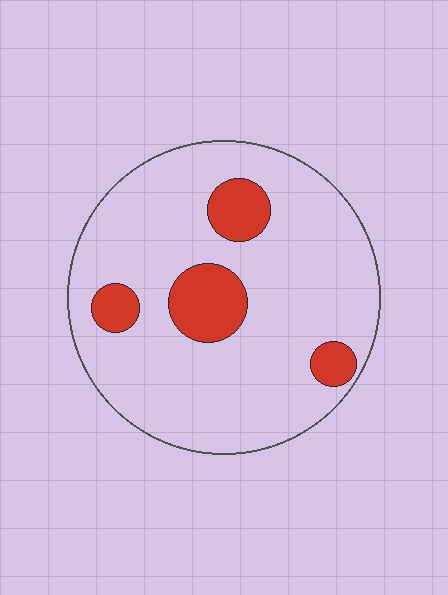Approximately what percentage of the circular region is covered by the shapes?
Approximately 15%.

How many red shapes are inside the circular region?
4.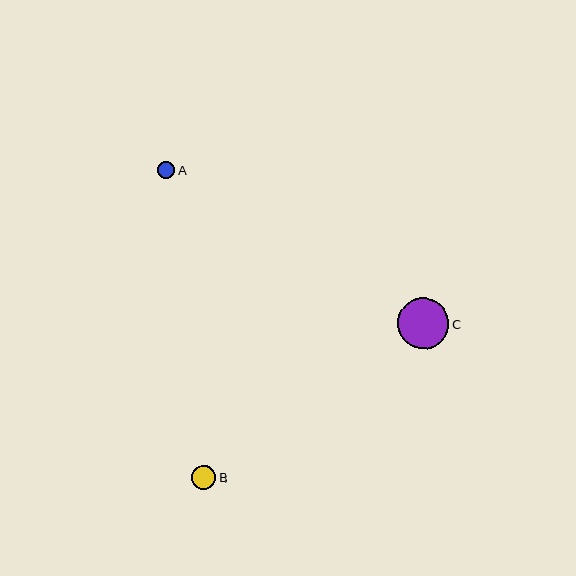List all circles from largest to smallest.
From largest to smallest: C, B, A.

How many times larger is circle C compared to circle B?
Circle C is approximately 2.1 times the size of circle B.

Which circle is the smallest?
Circle A is the smallest with a size of approximately 18 pixels.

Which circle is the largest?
Circle C is the largest with a size of approximately 51 pixels.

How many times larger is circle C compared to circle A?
Circle C is approximately 2.9 times the size of circle A.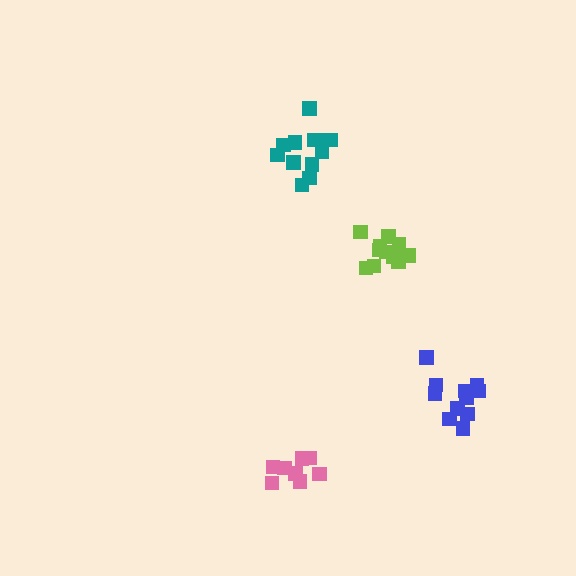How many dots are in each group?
Group 1: 11 dots, Group 2: 12 dots, Group 3: 13 dots, Group 4: 8 dots (44 total).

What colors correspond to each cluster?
The clusters are colored: blue, teal, lime, pink.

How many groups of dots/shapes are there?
There are 4 groups.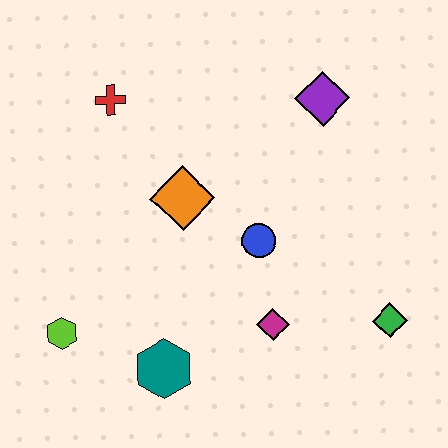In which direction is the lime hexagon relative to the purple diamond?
The lime hexagon is to the left of the purple diamond.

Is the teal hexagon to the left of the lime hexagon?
No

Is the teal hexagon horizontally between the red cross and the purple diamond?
Yes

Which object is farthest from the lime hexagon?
The purple diamond is farthest from the lime hexagon.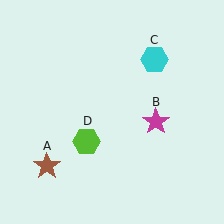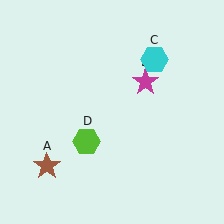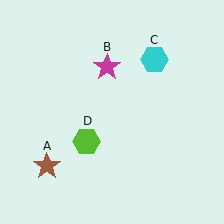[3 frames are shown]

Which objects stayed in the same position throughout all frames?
Brown star (object A) and cyan hexagon (object C) and lime hexagon (object D) remained stationary.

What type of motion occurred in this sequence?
The magenta star (object B) rotated counterclockwise around the center of the scene.